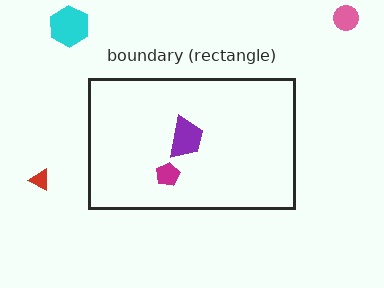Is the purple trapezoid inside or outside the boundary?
Inside.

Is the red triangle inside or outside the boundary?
Outside.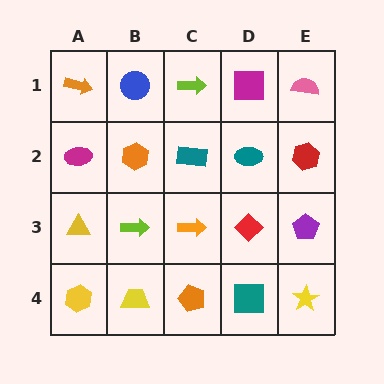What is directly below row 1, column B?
An orange hexagon.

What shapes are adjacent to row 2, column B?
A blue circle (row 1, column B), a lime arrow (row 3, column B), a magenta ellipse (row 2, column A), a teal rectangle (row 2, column C).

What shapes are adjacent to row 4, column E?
A purple pentagon (row 3, column E), a teal square (row 4, column D).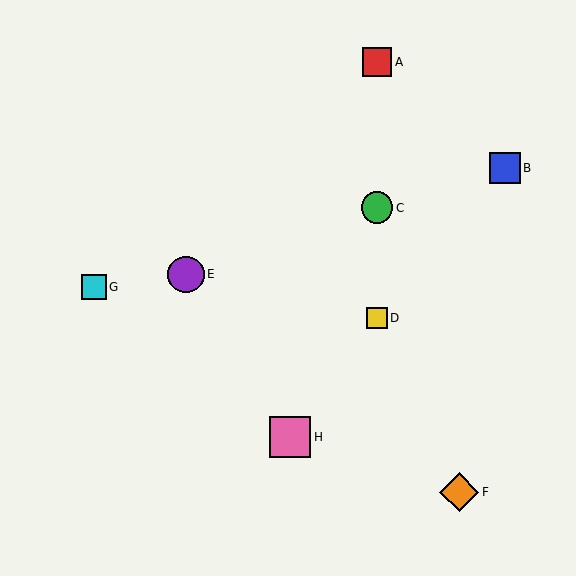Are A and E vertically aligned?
No, A is at x≈377 and E is at x≈186.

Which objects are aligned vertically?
Objects A, C, D are aligned vertically.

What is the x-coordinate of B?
Object B is at x≈505.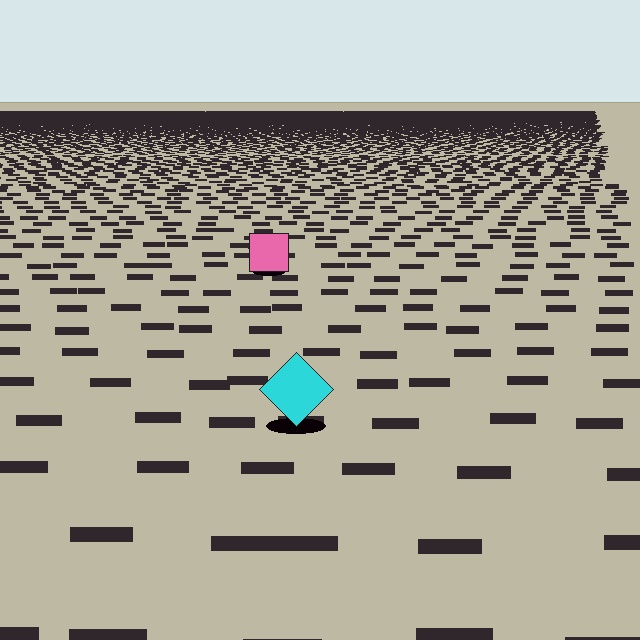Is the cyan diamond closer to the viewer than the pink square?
Yes. The cyan diamond is closer — you can tell from the texture gradient: the ground texture is coarser near it.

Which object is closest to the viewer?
The cyan diamond is closest. The texture marks near it are larger and more spread out.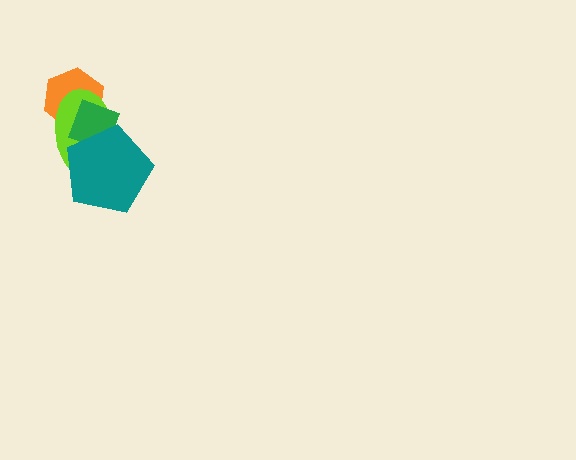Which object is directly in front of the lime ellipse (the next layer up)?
The green diamond is directly in front of the lime ellipse.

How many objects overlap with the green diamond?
3 objects overlap with the green diamond.